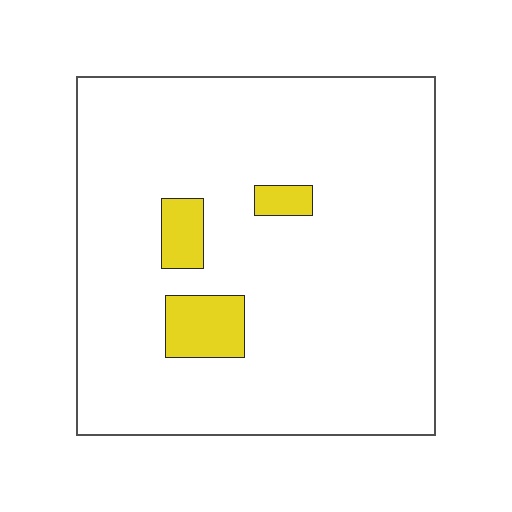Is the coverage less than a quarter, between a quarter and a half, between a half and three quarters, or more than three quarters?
Less than a quarter.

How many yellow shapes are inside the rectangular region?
3.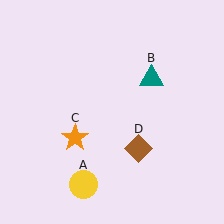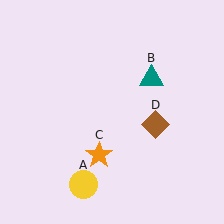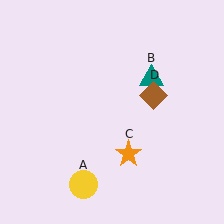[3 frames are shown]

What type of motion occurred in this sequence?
The orange star (object C), brown diamond (object D) rotated counterclockwise around the center of the scene.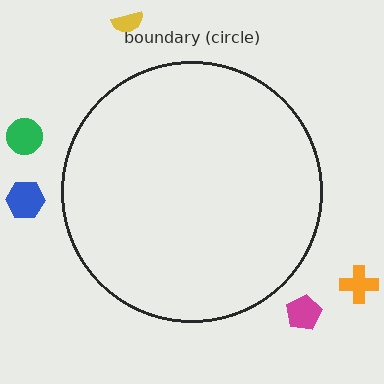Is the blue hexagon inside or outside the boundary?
Outside.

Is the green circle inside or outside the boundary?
Outside.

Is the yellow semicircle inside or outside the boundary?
Outside.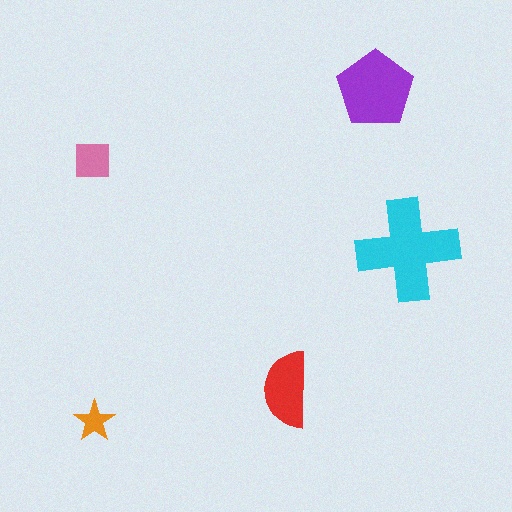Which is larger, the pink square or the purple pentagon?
The purple pentagon.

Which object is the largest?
The cyan cross.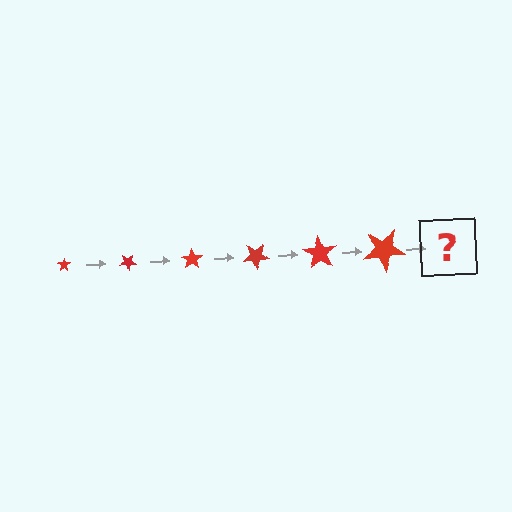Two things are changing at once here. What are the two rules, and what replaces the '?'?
The two rules are that the star grows larger each step and it rotates 35 degrees each step. The '?' should be a star, larger than the previous one and rotated 210 degrees from the start.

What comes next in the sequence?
The next element should be a star, larger than the previous one and rotated 210 degrees from the start.